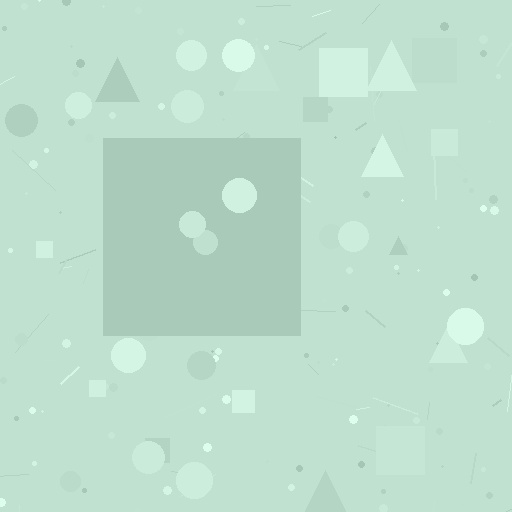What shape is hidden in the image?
A square is hidden in the image.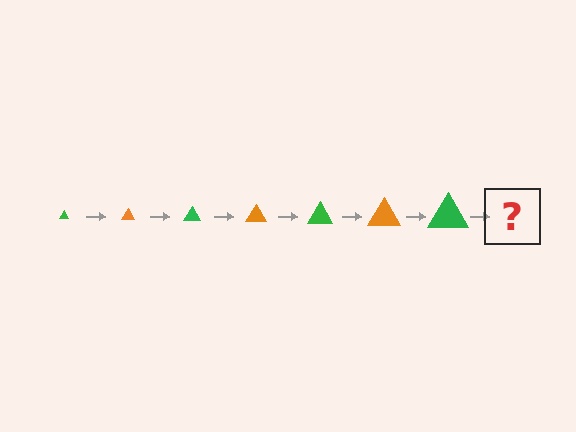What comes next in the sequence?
The next element should be an orange triangle, larger than the previous one.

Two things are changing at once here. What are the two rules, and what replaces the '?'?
The two rules are that the triangle grows larger each step and the color cycles through green and orange. The '?' should be an orange triangle, larger than the previous one.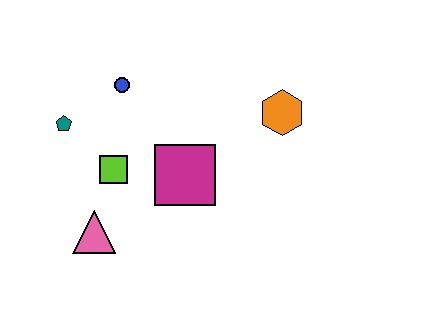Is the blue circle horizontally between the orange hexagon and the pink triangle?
Yes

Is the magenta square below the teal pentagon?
Yes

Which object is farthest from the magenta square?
The teal pentagon is farthest from the magenta square.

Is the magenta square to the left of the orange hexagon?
Yes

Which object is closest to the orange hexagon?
The magenta square is closest to the orange hexagon.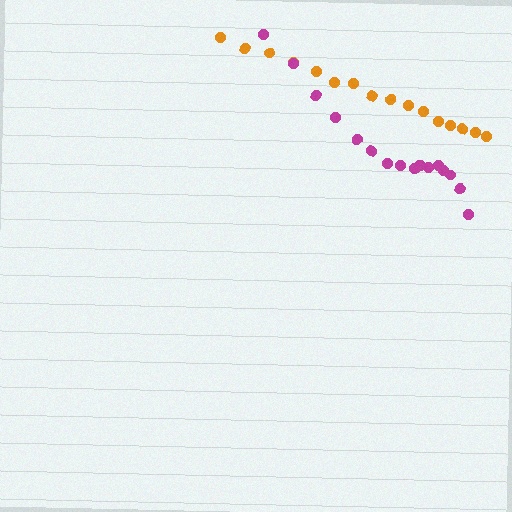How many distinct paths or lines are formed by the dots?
There are 2 distinct paths.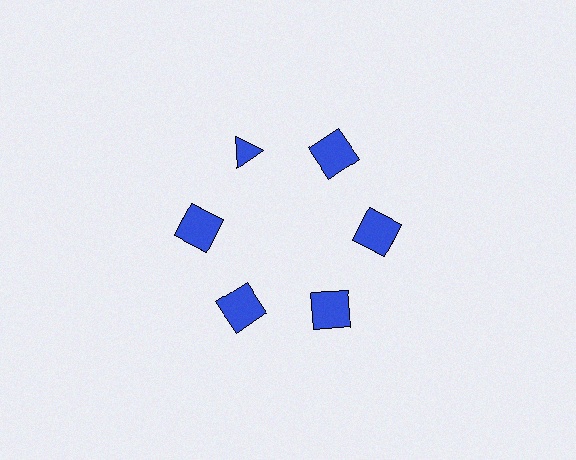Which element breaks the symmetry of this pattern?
The blue triangle at roughly the 11 o'clock position breaks the symmetry. All other shapes are blue squares.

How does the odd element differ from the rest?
It has a different shape: triangle instead of square.